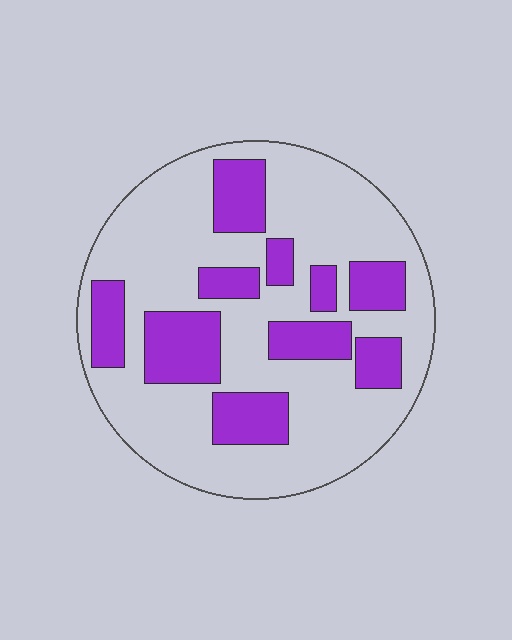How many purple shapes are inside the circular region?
10.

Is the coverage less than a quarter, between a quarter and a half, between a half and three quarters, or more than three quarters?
Between a quarter and a half.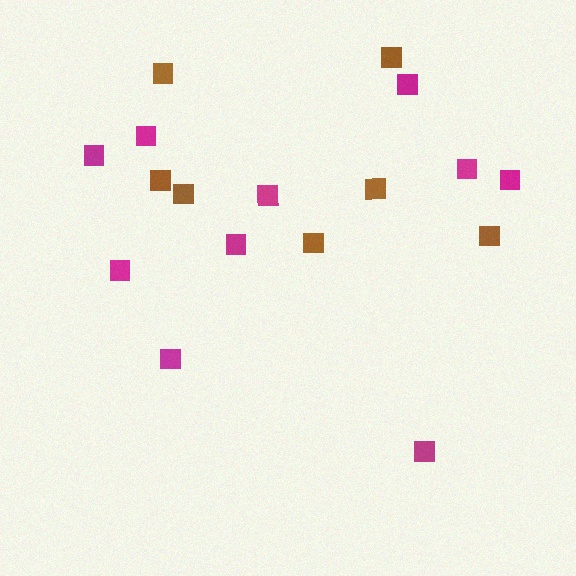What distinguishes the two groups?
There are 2 groups: one group of brown squares (7) and one group of magenta squares (10).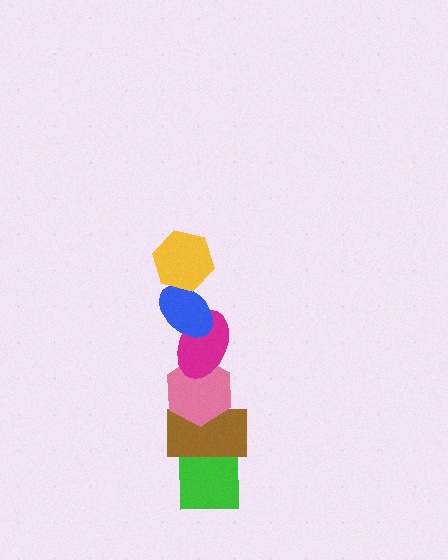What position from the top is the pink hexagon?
The pink hexagon is 4th from the top.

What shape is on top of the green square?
The brown rectangle is on top of the green square.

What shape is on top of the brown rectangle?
The pink hexagon is on top of the brown rectangle.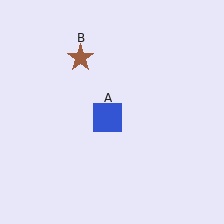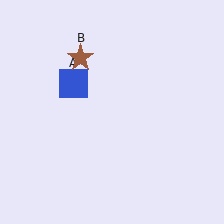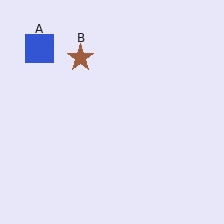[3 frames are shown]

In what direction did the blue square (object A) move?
The blue square (object A) moved up and to the left.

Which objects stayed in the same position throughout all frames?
Brown star (object B) remained stationary.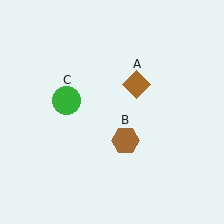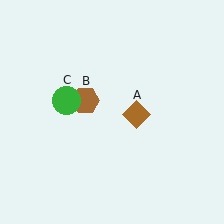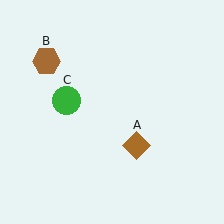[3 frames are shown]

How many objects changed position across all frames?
2 objects changed position: brown diamond (object A), brown hexagon (object B).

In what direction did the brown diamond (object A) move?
The brown diamond (object A) moved down.